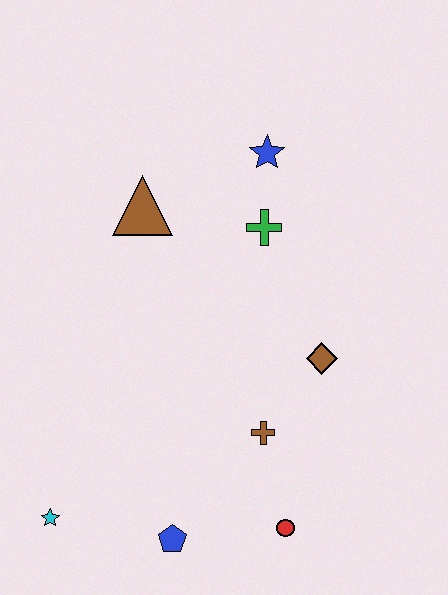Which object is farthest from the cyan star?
The blue star is farthest from the cyan star.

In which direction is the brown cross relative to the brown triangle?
The brown cross is below the brown triangle.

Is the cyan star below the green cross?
Yes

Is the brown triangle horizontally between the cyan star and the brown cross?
Yes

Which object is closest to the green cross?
The blue star is closest to the green cross.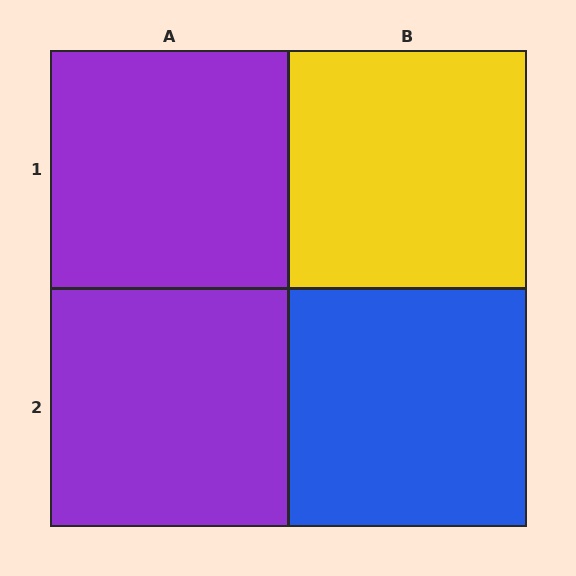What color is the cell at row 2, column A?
Purple.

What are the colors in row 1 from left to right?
Purple, yellow.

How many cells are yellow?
1 cell is yellow.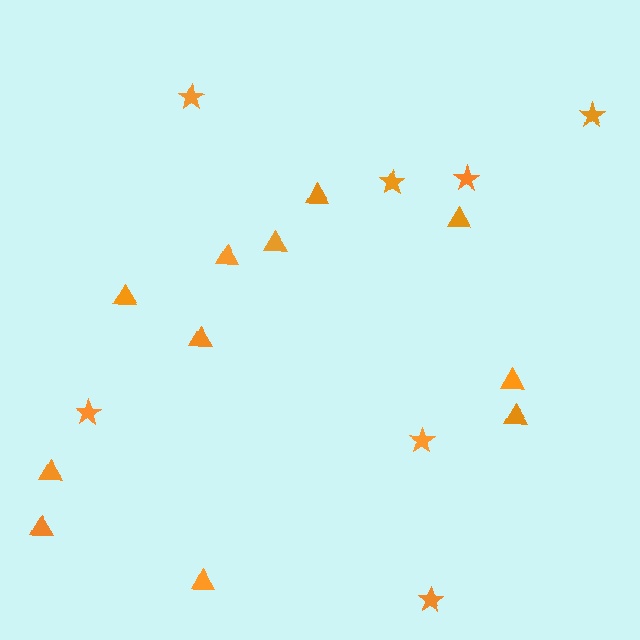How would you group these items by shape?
There are 2 groups: one group of stars (7) and one group of triangles (11).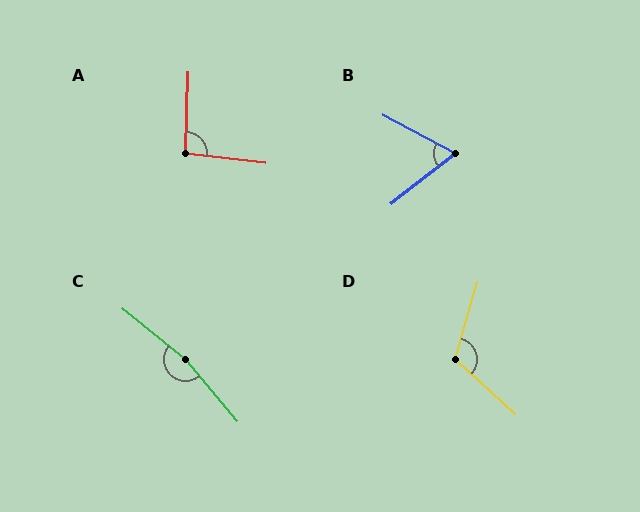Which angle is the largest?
C, at approximately 169 degrees.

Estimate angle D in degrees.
Approximately 116 degrees.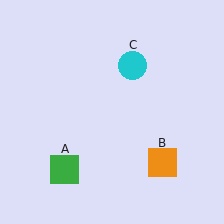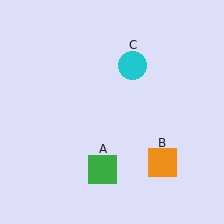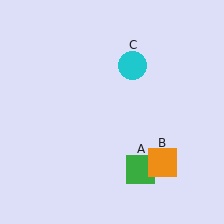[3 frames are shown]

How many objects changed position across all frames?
1 object changed position: green square (object A).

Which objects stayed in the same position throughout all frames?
Orange square (object B) and cyan circle (object C) remained stationary.